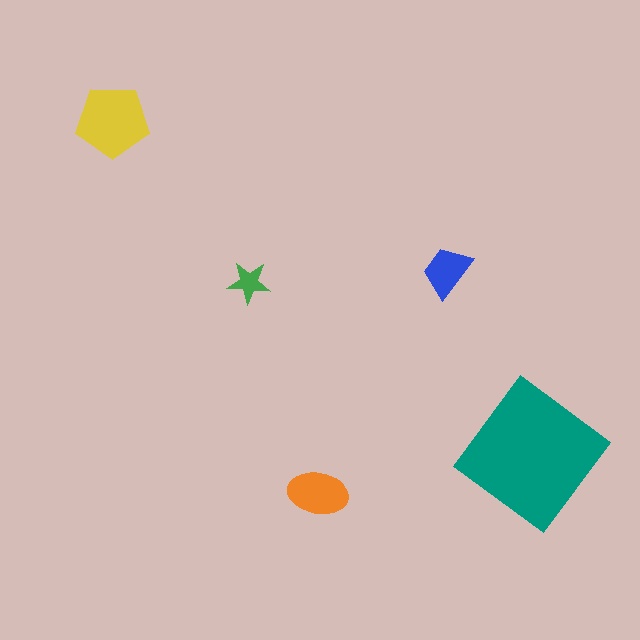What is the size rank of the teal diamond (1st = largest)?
1st.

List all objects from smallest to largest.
The green star, the blue trapezoid, the orange ellipse, the yellow pentagon, the teal diamond.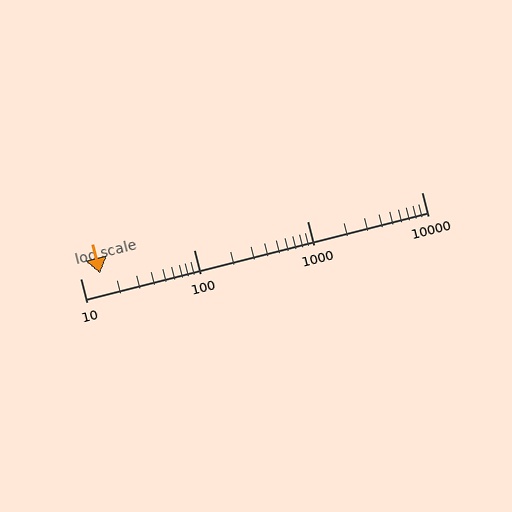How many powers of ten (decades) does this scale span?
The scale spans 3 decades, from 10 to 10000.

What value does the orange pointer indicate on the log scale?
The pointer indicates approximately 15.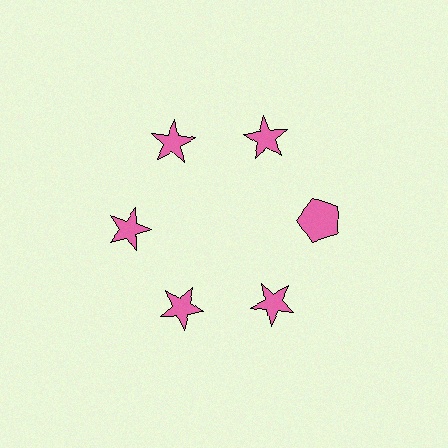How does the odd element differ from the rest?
It has a different shape: pentagon instead of star.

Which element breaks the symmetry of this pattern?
The pink pentagon at roughly the 3 o'clock position breaks the symmetry. All other shapes are pink stars.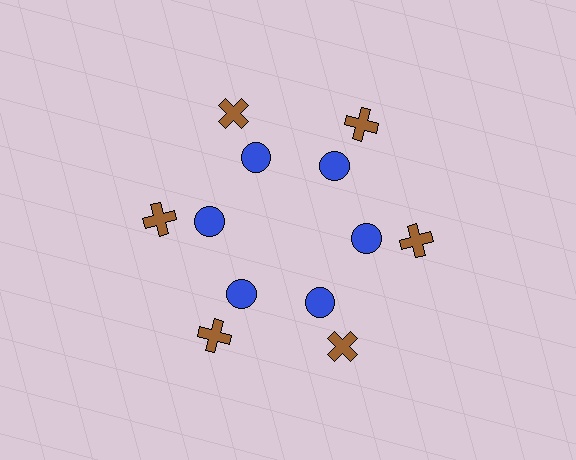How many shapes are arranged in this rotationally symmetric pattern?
There are 12 shapes, arranged in 6 groups of 2.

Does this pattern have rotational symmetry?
Yes, this pattern has 6-fold rotational symmetry. It looks the same after rotating 60 degrees around the center.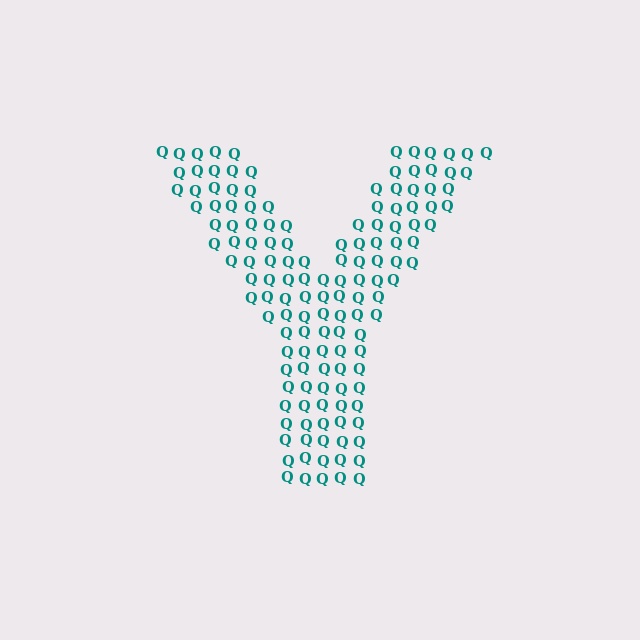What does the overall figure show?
The overall figure shows the letter Y.